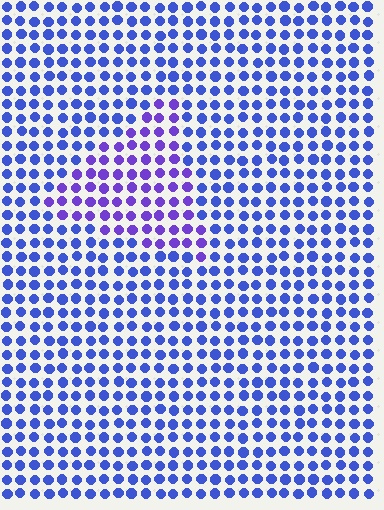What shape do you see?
I see a triangle.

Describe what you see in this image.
The image is filled with small blue elements in a uniform arrangement. A triangle-shaped region is visible where the elements are tinted to a slightly different hue, forming a subtle color boundary.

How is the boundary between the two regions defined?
The boundary is defined purely by a slight shift in hue (about 31 degrees). Spacing, size, and orientation are identical on both sides.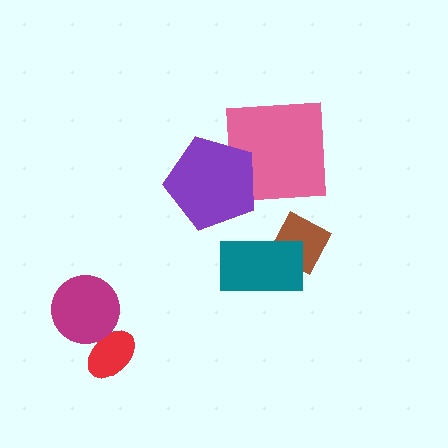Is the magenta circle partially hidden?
No, no other shape covers it.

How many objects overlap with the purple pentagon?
1 object overlaps with the purple pentagon.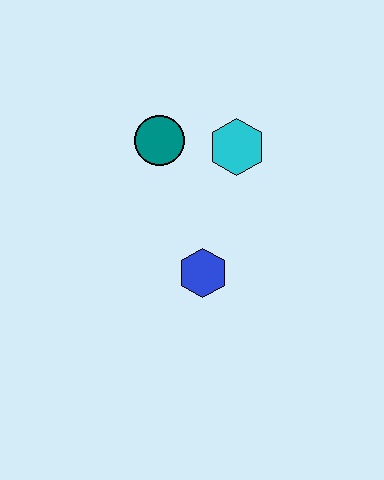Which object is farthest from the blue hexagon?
The teal circle is farthest from the blue hexagon.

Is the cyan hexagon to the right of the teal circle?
Yes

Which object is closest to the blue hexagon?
The cyan hexagon is closest to the blue hexagon.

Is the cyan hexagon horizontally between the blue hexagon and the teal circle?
No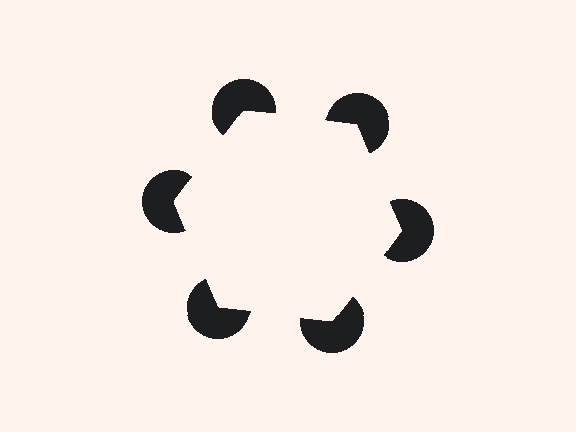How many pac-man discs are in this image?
There are 6 — one at each vertex of the illusory hexagon.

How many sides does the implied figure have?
6 sides.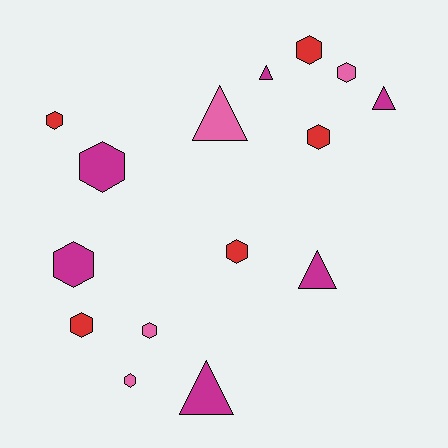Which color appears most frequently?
Magenta, with 6 objects.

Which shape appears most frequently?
Hexagon, with 10 objects.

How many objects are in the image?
There are 15 objects.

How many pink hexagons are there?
There are 3 pink hexagons.